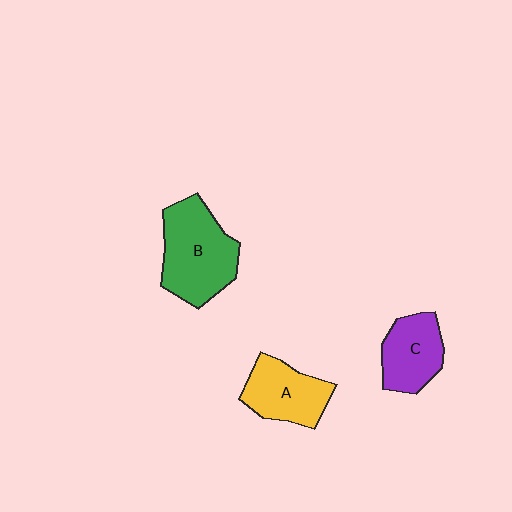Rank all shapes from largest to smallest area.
From largest to smallest: B (green), A (yellow), C (purple).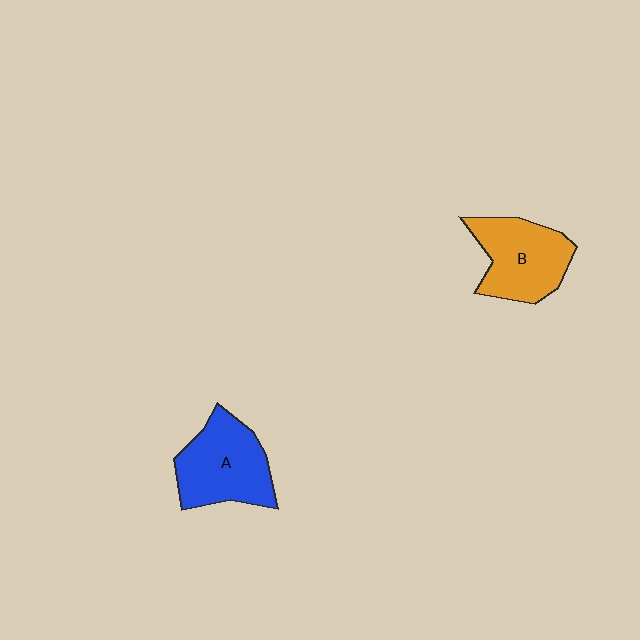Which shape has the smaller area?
Shape B (orange).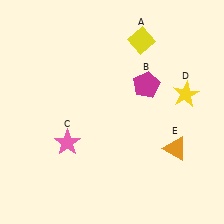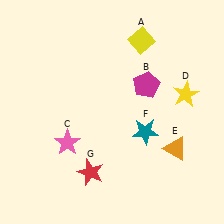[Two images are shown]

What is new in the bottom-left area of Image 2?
A red star (G) was added in the bottom-left area of Image 2.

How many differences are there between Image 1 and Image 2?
There are 2 differences between the two images.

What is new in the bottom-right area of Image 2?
A teal star (F) was added in the bottom-right area of Image 2.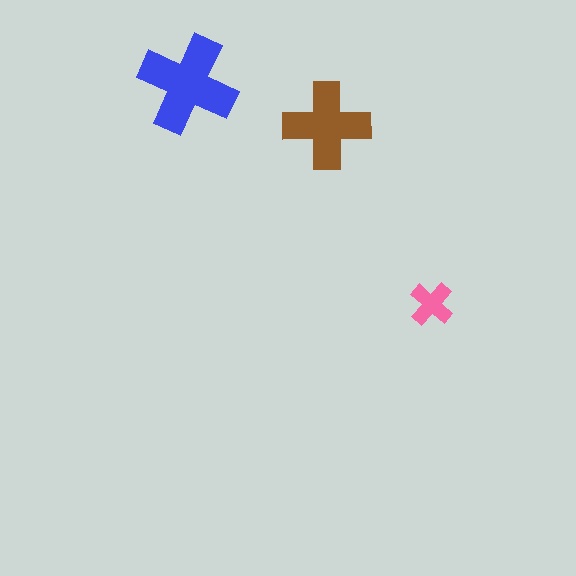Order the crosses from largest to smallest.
the blue one, the brown one, the pink one.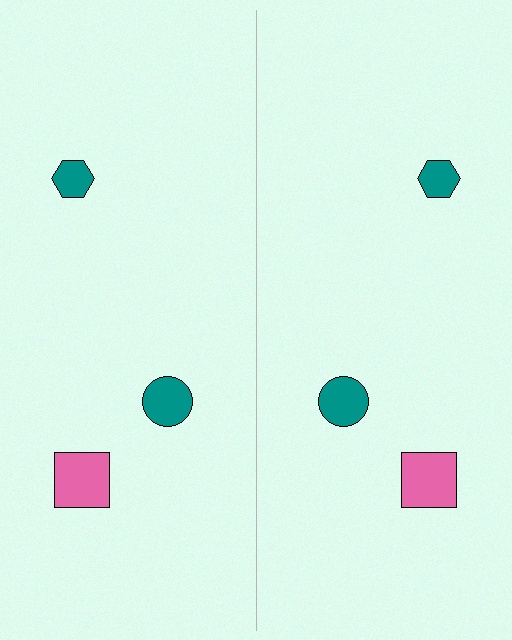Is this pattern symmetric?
Yes, this pattern has bilateral (reflection) symmetry.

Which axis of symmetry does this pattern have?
The pattern has a vertical axis of symmetry running through the center of the image.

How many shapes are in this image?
There are 6 shapes in this image.